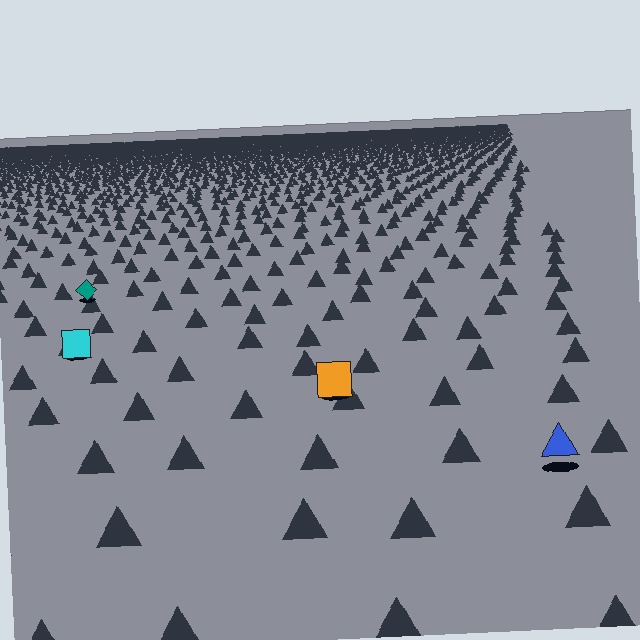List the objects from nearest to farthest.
From nearest to farthest: the blue triangle, the orange square, the cyan square, the teal diamond.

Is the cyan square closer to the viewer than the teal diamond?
Yes. The cyan square is closer — you can tell from the texture gradient: the ground texture is coarser near it.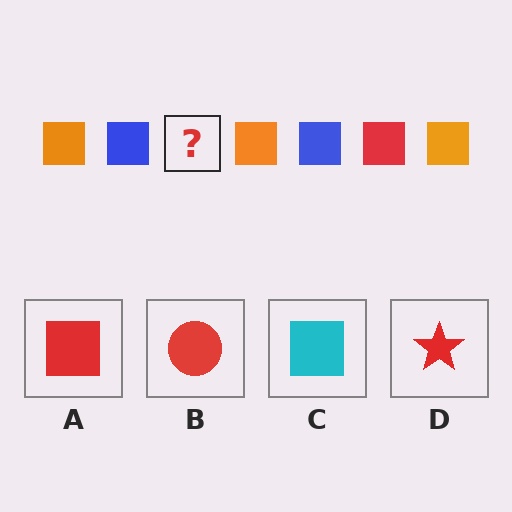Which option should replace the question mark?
Option A.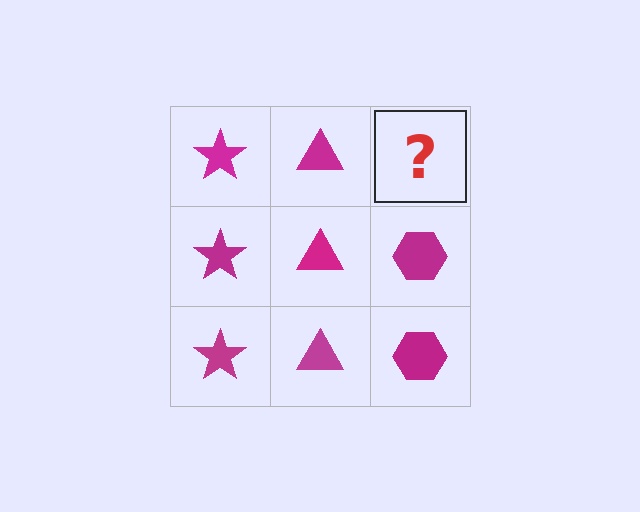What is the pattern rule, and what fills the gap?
The rule is that each column has a consistent shape. The gap should be filled with a magenta hexagon.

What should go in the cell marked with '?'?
The missing cell should contain a magenta hexagon.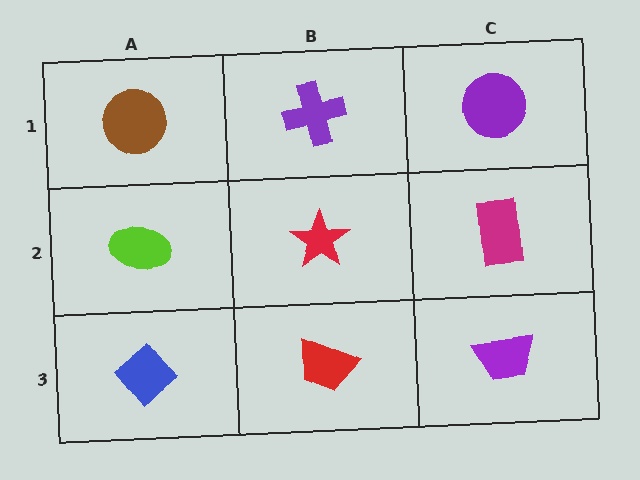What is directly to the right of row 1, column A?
A purple cross.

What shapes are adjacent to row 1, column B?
A red star (row 2, column B), a brown circle (row 1, column A), a purple circle (row 1, column C).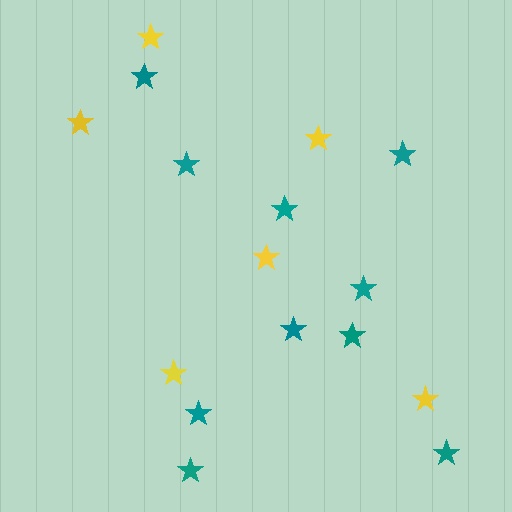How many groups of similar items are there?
There are 2 groups: one group of yellow stars (6) and one group of teal stars (10).